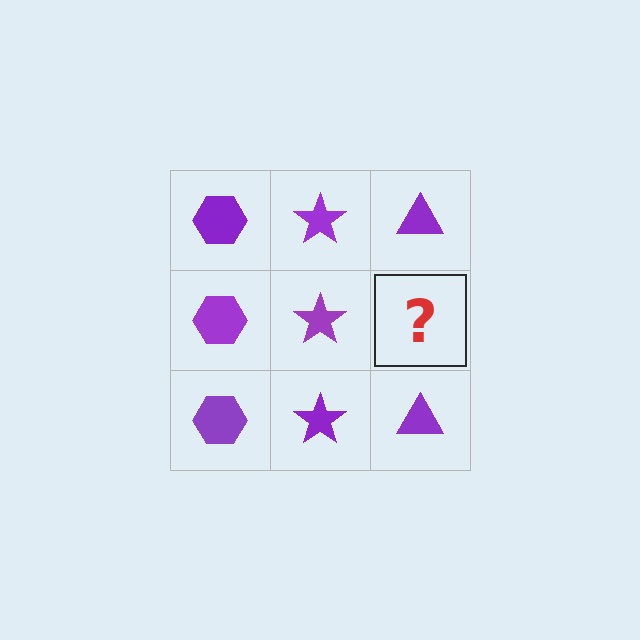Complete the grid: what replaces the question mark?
The question mark should be replaced with a purple triangle.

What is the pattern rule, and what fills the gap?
The rule is that each column has a consistent shape. The gap should be filled with a purple triangle.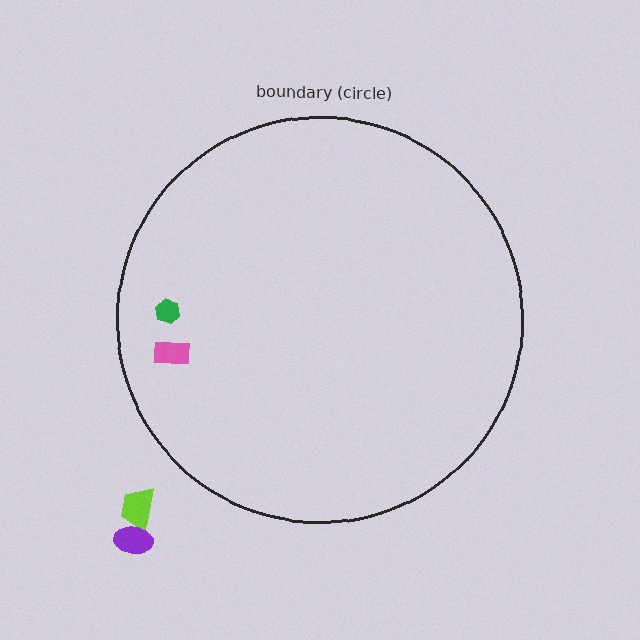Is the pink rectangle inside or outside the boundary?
Inside.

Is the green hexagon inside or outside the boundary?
Inside.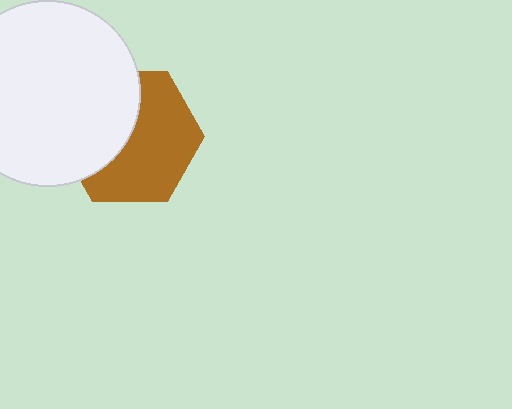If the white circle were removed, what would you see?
You would see the complete brown hexagon.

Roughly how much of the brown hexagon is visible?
About half of it is visible (roughly 58%).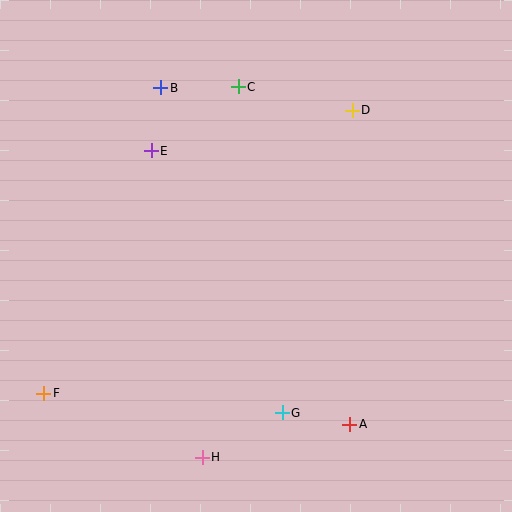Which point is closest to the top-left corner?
Point B is closest to the top-left corner.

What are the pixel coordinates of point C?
Point C is at (238, 87).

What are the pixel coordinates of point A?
Point A is at (350, 425).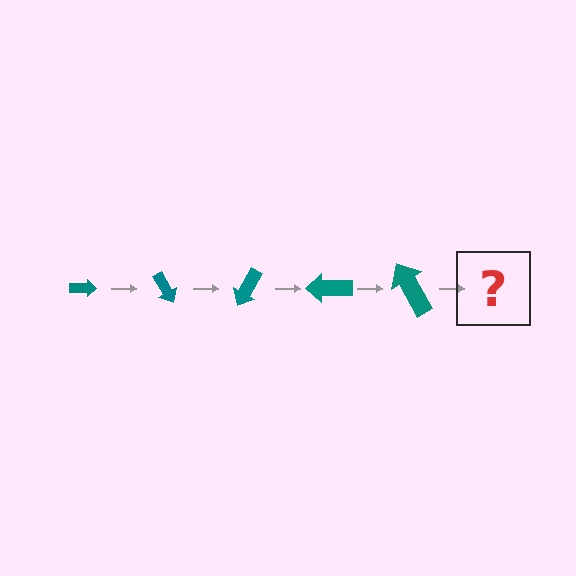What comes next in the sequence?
The next element should be an arrow, larger than the previous one and rotated 300 degrees from the start.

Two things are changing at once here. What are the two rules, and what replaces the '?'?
The two rules are that the arrow grows larger each step and it rotates 60 degrees each step. The '?' should be an arrow, larger than the previous one and rotated 300 degrees from the start.